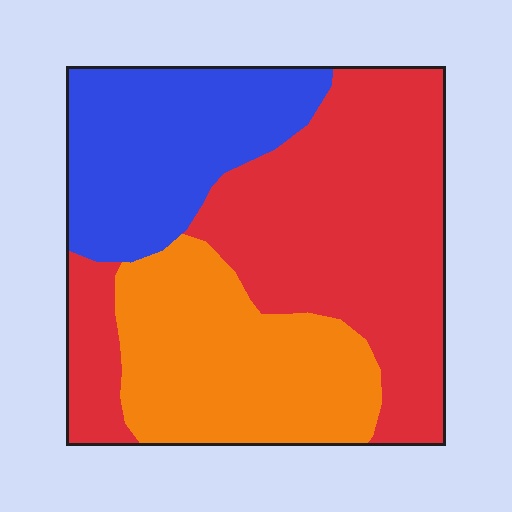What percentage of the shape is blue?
Blue covers around 25% of the shape.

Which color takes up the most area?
Red, at roughly 45%.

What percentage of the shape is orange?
Orange covers about 30% of the shape.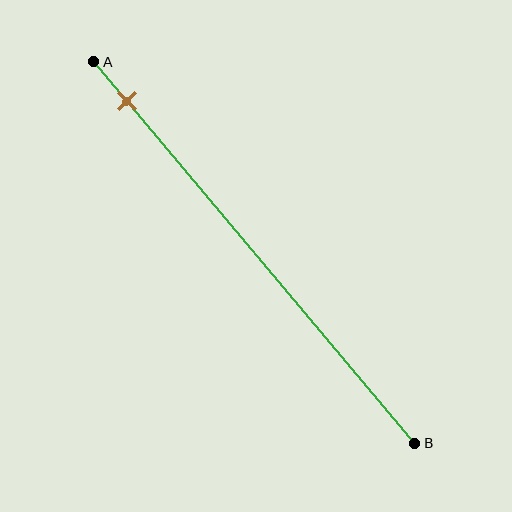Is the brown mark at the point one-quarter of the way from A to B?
No, the mark is at about 10% from A, not at the 25% one-quarter point.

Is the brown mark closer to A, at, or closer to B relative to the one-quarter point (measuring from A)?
The brown mark is closer to point A than the one-quarter point of segment AB.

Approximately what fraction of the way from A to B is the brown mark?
The brown mark is approximately 10% of the way from A to B.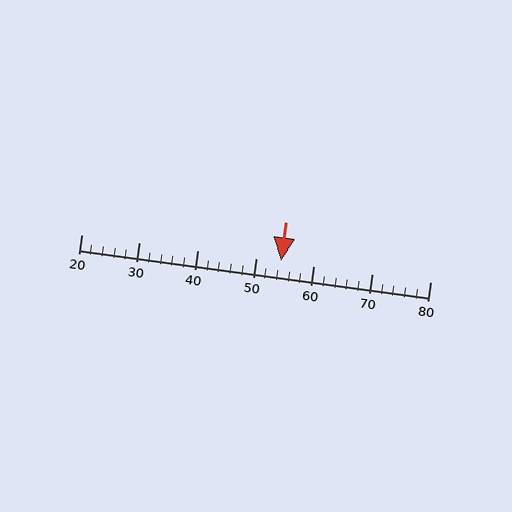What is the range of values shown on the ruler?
The ruler shows values from 20 to 80.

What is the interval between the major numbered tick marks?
The major tick marks are spaced 10 units apart.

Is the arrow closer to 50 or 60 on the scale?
The arrow is closer to 50.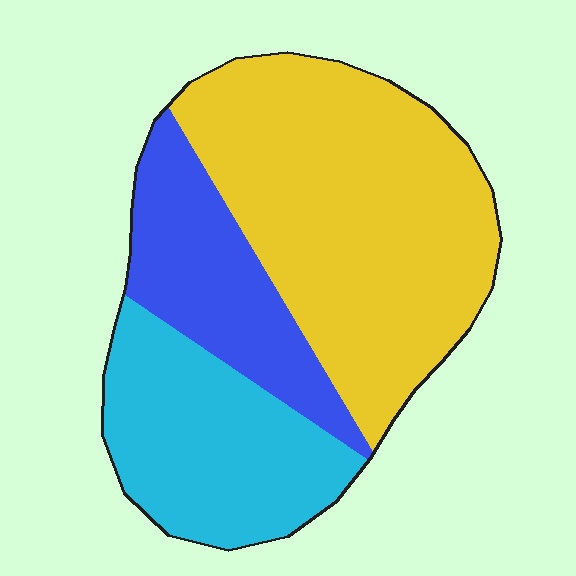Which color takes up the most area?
Yellow, at roughly 50%.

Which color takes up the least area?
Blue, at roughly 20%.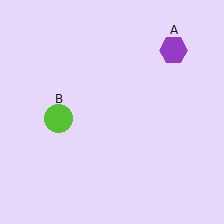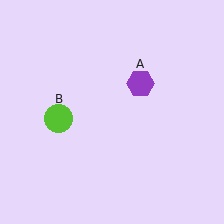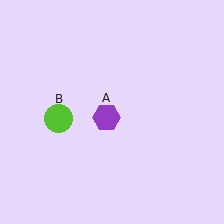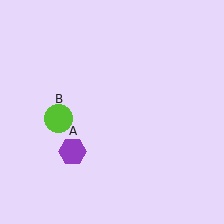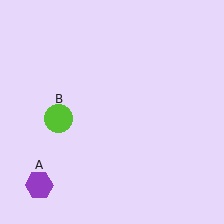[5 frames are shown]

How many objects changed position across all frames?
1 object changed position: purple hexagon (object A).